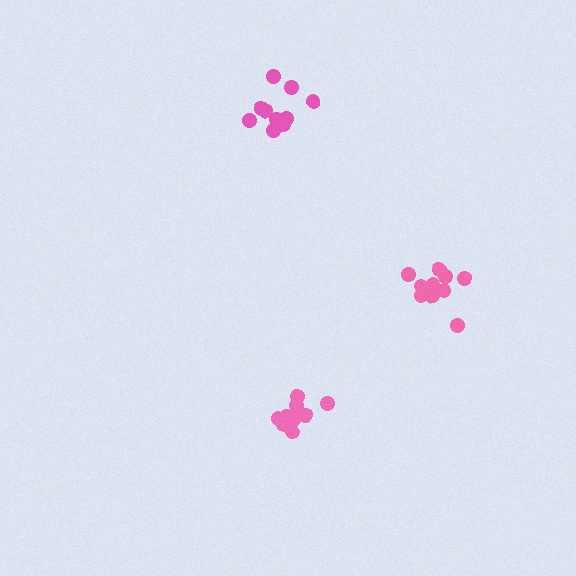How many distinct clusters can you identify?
There are 3 distinct clusters.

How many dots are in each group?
Group 1: 10 dots, Group 2: 11 dots, Group 3: 11 dots (32 total).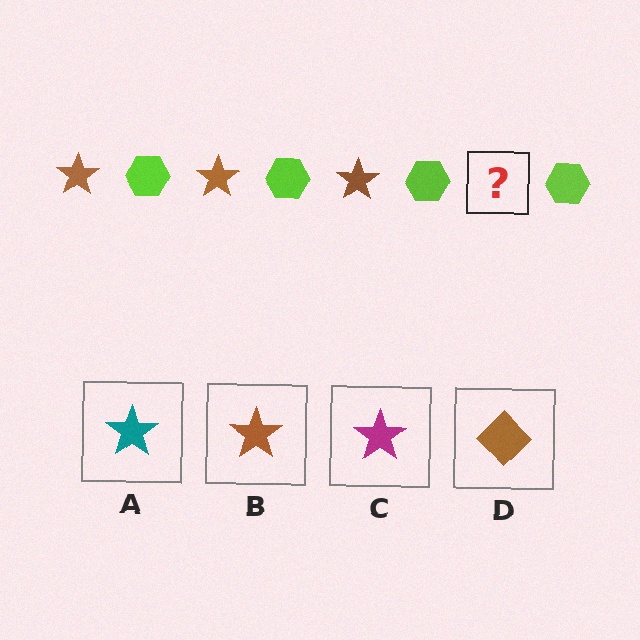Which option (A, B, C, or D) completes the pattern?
B.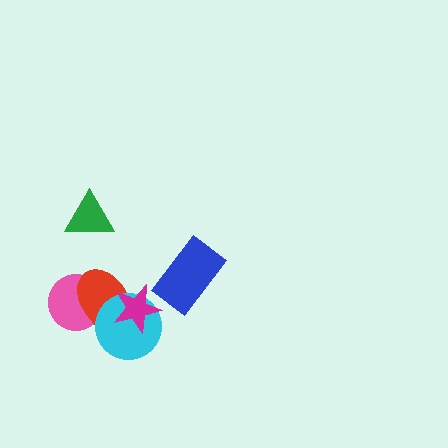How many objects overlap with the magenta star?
2 objects overlap with the magenta star.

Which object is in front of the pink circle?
The red ellipse is in front of the pink circle.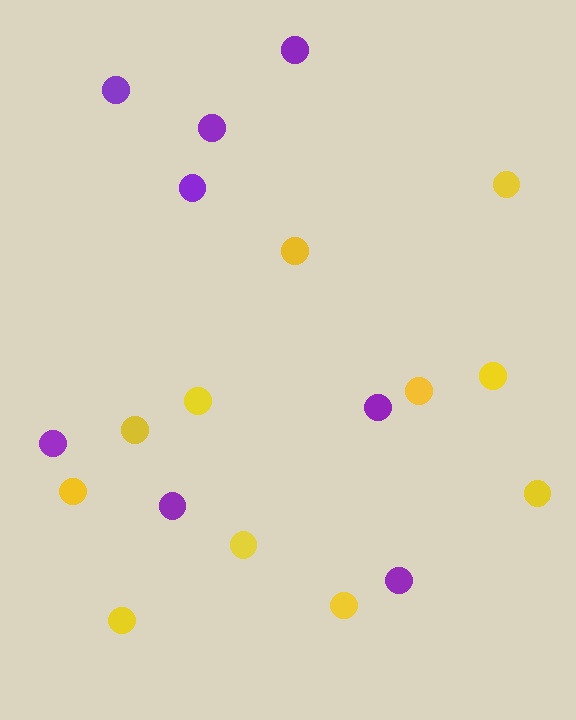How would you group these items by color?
There are 2 groups: one group of purple circles (8) and one group of yellow circles (11).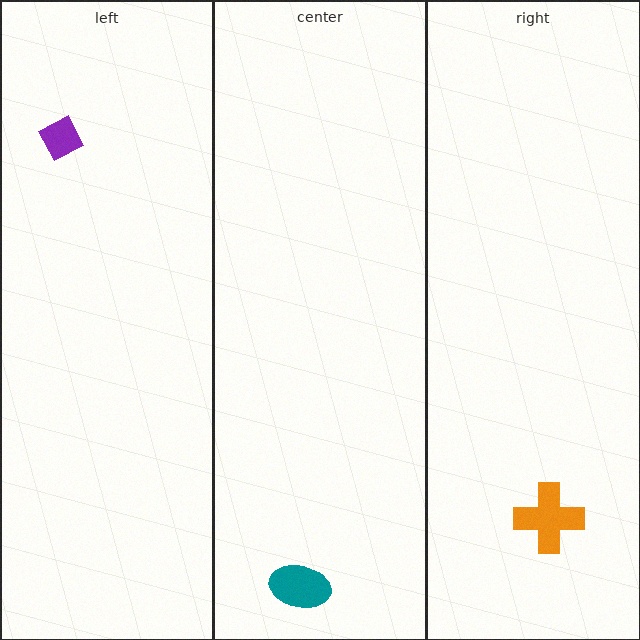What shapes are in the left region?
The purple diamond.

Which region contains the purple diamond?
The left region.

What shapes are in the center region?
The teal ellipse.